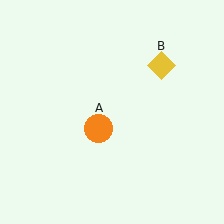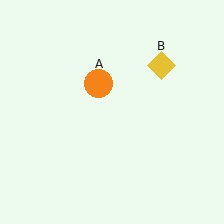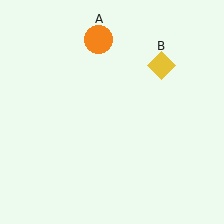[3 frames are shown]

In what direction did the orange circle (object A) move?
The orange circle (object A) moved up.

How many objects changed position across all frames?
1 object changed position: orange circle (object A).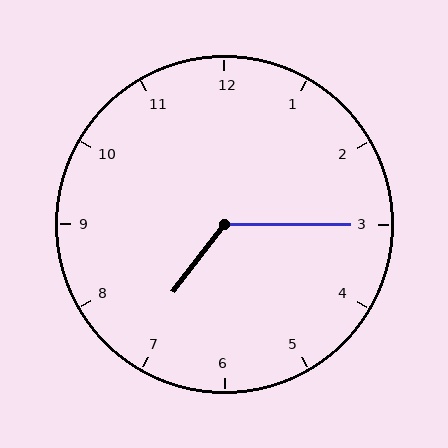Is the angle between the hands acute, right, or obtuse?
It is obtuse.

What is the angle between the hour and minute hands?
Approximately 128 degrees.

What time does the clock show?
7:15.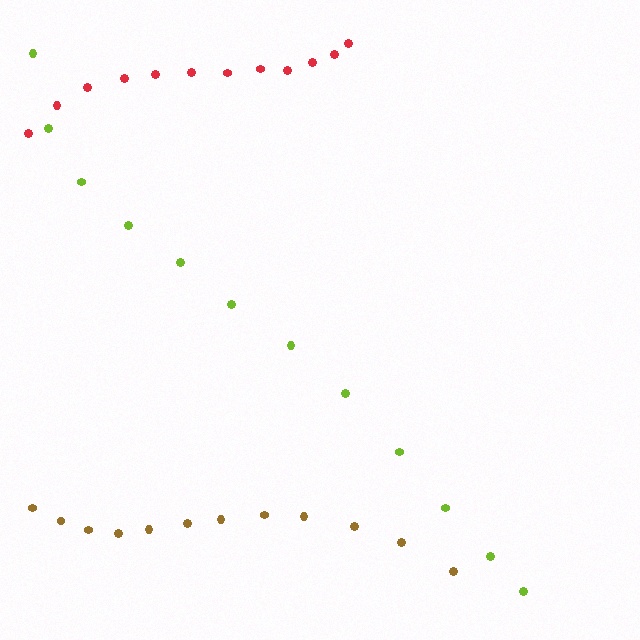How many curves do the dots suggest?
There are 3 distinct paths.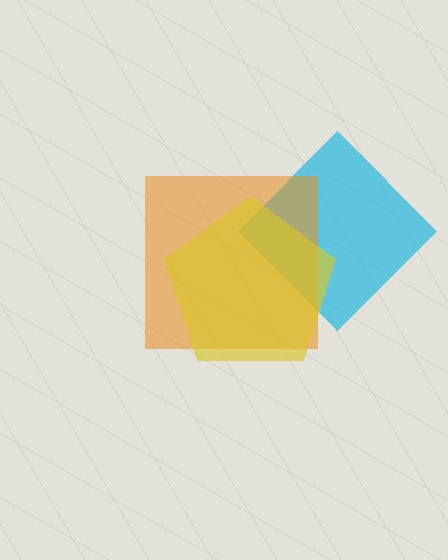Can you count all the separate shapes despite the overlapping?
Yes, there are 3 separate shapes.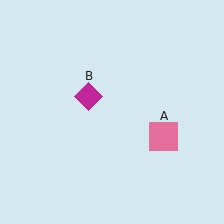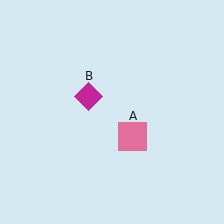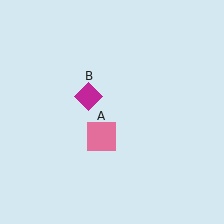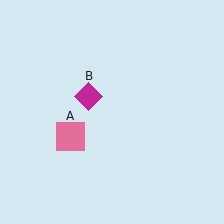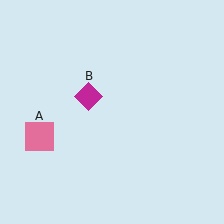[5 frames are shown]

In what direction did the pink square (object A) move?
The pink square (object A) moved left.